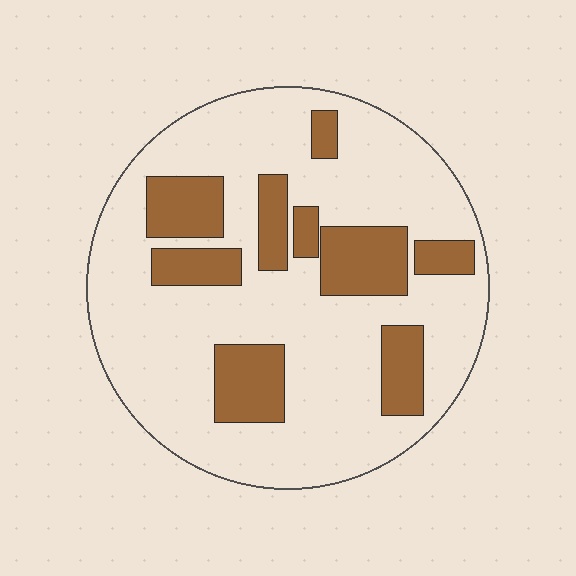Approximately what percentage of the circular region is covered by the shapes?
Approximately 25%.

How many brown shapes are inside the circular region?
9.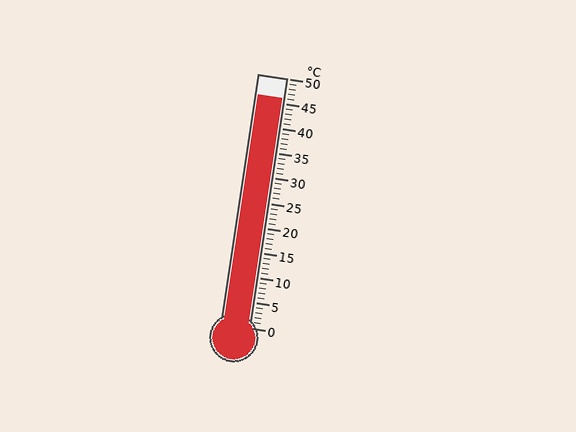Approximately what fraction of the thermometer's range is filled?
The thermometer is filled to approximately 90% of its range.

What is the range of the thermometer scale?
The thermometer scale ranges from 0°C to 50°C.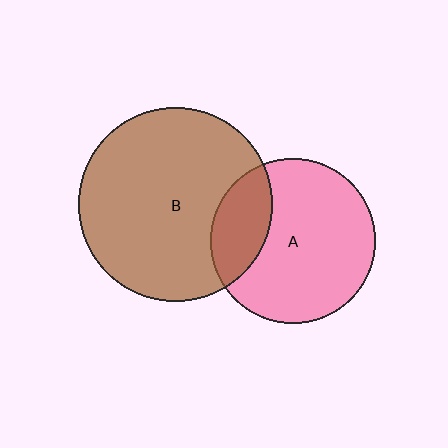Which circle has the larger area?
Circle B (brown).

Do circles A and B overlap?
Yes.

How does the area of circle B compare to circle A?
Approximately 1.4 times.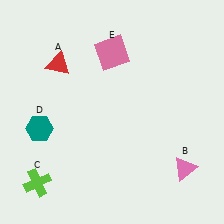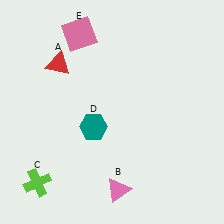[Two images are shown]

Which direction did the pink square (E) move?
The pink square (E) moved left.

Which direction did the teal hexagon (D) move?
The teal hexagon (D) moved right.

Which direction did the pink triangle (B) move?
The pink triangle (B) moved left.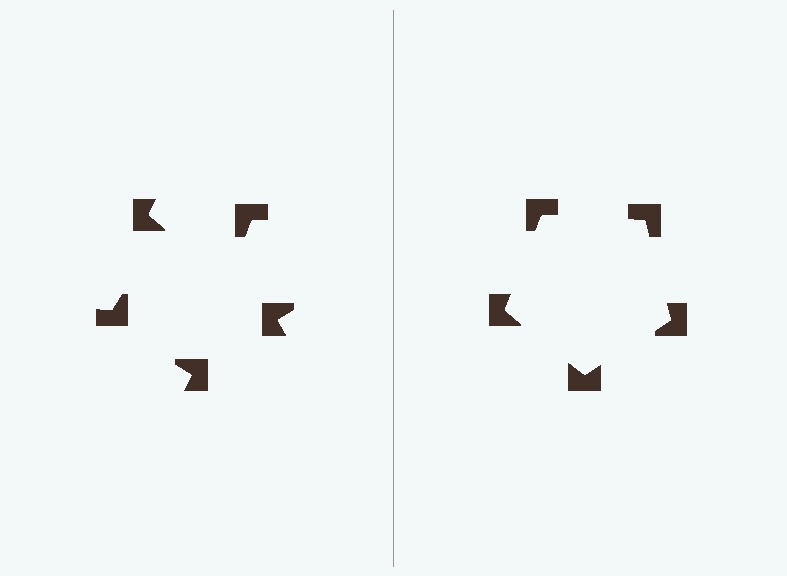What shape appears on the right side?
An illusory pentagon.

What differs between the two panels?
The notched squares are positioned identically on both sides; only the wedge orientations differ. On the right they align to a pentagon; on the left they are misaligned.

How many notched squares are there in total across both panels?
10 — 5 on each side.